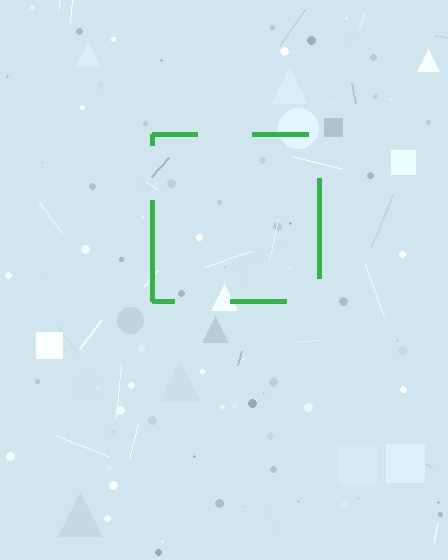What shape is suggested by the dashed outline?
The dashed outline suggests a square.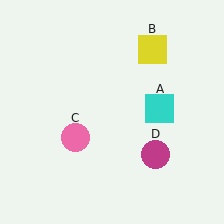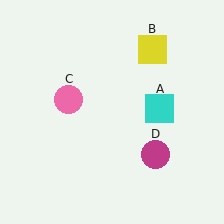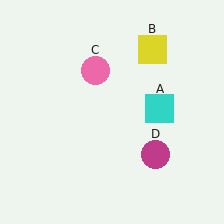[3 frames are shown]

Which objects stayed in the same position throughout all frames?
Cyan square (object A) and yellow square (object B) and magenta circle (object D) remained stationary.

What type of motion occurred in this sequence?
The pink circle (object C) rotated clockwise around the center of the scene.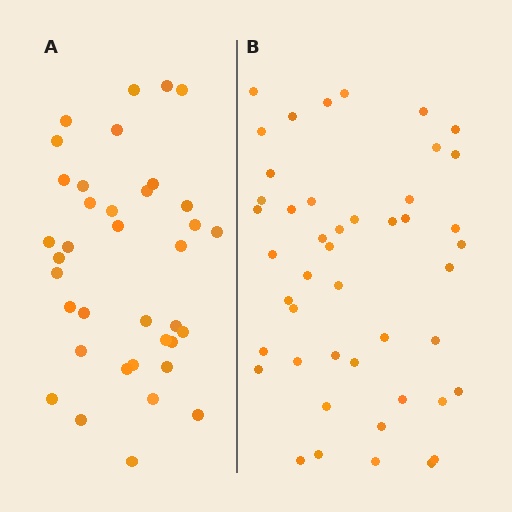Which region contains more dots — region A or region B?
Region B (the right region) has more dots.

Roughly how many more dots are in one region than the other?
Region B has roughly 8 or so more dots than region A.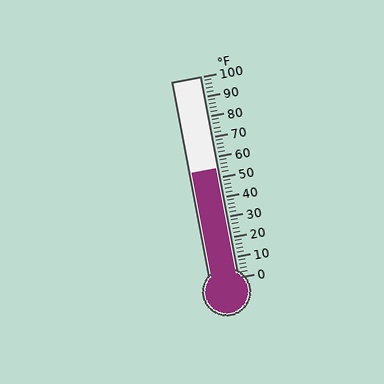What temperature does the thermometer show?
The thermometer shows approximately 54°F.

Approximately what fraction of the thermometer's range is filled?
The thermometer is filled to approximately 55% of its range.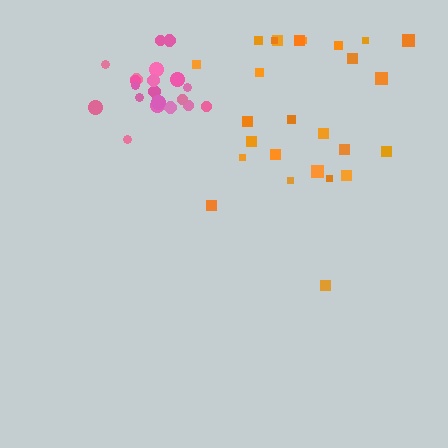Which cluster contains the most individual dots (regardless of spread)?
Orange (27).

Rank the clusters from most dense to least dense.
pink, orange.